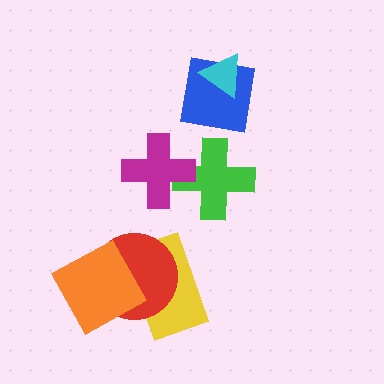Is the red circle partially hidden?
Yes, it is partially covered by another shape.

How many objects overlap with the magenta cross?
1 object overlaps with the magenta cross.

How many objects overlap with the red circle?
2 objects overlap with the red circle.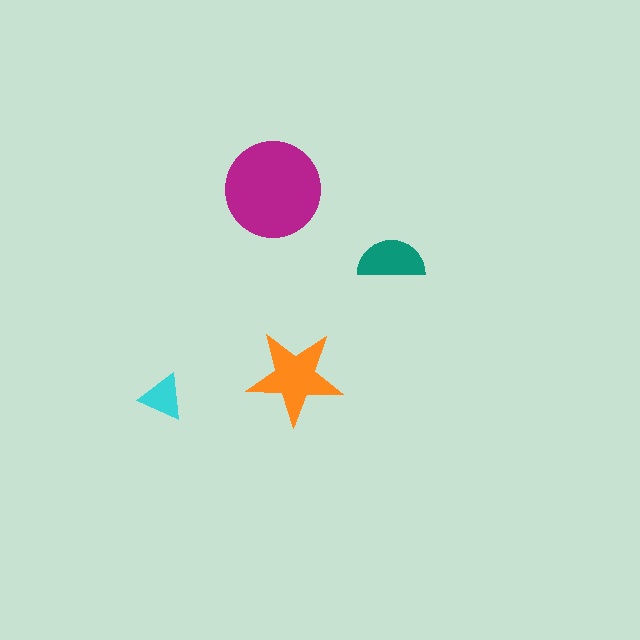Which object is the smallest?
The cyan triangle.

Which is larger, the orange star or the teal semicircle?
The orange star.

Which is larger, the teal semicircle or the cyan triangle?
The teal semicircle.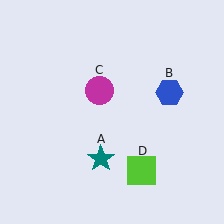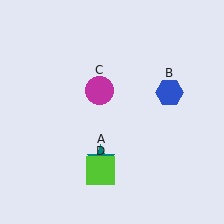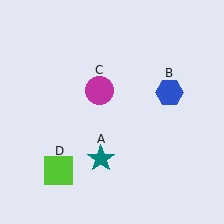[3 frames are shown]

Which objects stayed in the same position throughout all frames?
Teal star (object A) and blue hexagon (object B) and magenta circle (object C) remained stationary.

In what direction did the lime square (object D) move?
The lime square (object D) moved left.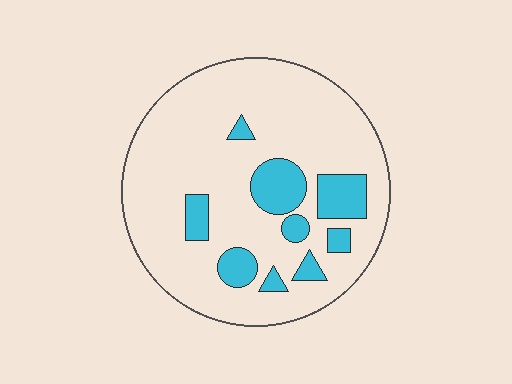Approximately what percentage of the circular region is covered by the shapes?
Approximately 15%.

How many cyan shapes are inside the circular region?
9.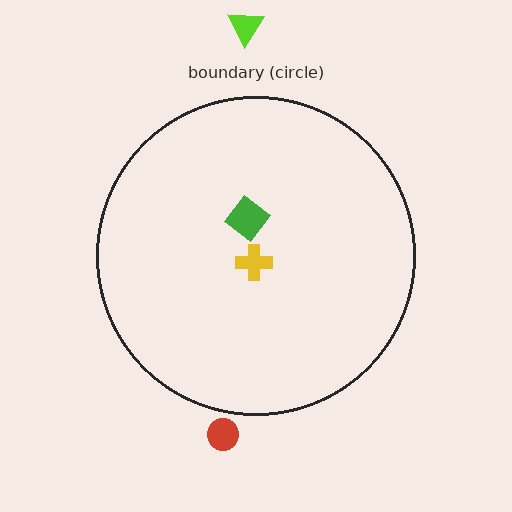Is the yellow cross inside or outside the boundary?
Inside.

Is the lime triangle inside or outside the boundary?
Outside.